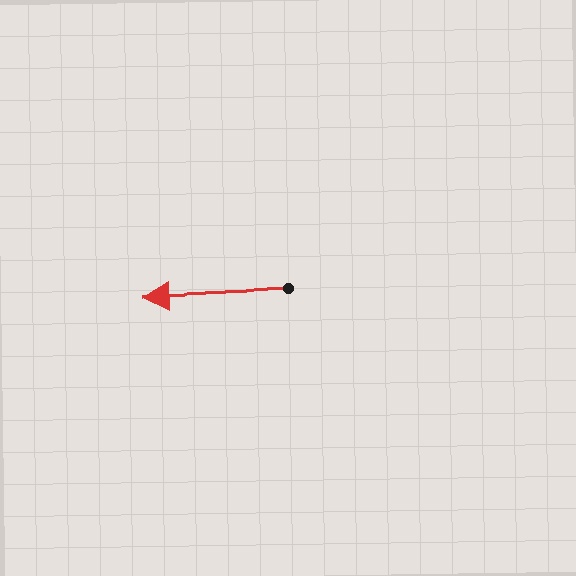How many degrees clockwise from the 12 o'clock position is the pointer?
Approximately 267 degrees.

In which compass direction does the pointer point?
West.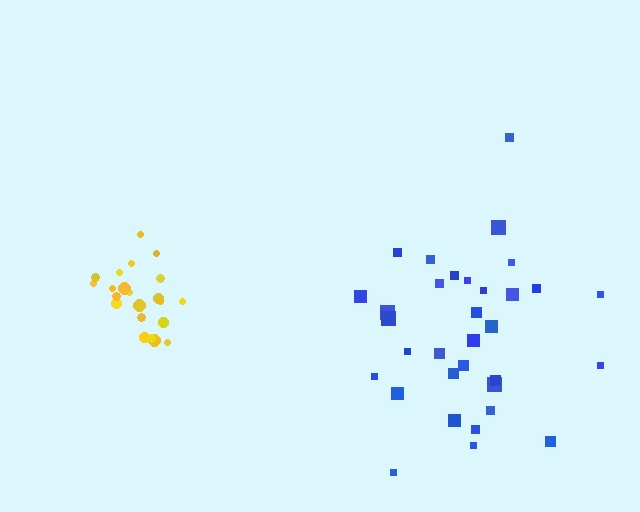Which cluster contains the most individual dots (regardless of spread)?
Blue (33).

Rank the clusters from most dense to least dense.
yellow, blue.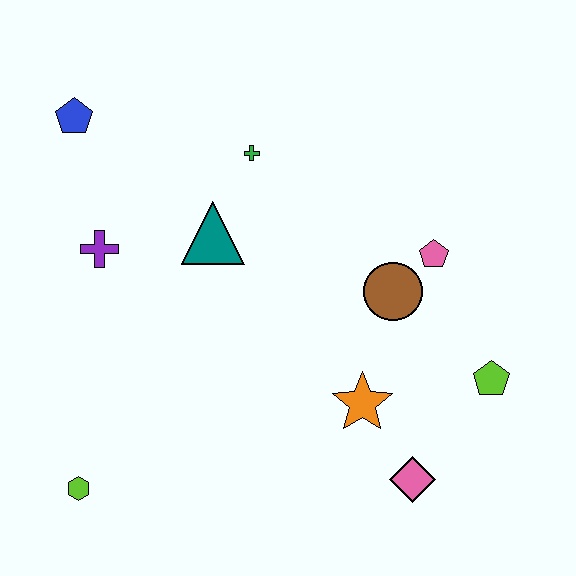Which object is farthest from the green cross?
The lime hexagon is farthest from the green cross.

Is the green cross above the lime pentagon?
Yes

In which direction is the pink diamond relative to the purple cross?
The pink diamond is to the right of the purple cross.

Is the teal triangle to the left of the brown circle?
Yes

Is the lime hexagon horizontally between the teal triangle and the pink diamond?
No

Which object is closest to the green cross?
The teal triangle is closest to the green cross.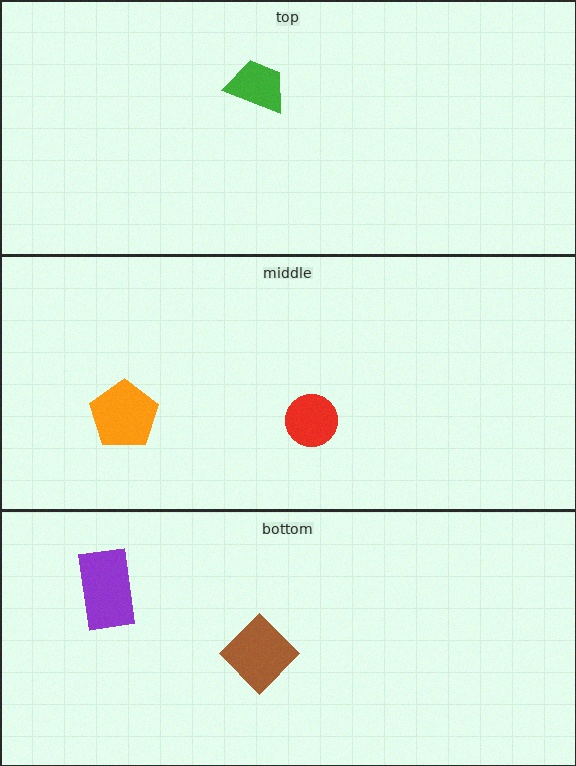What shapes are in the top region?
The green trapezoid.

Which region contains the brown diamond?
The bottom region.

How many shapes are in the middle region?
2.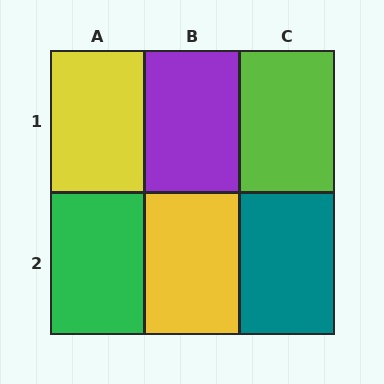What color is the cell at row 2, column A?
Green.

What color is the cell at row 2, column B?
Yellow.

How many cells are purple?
1 cell is purple.